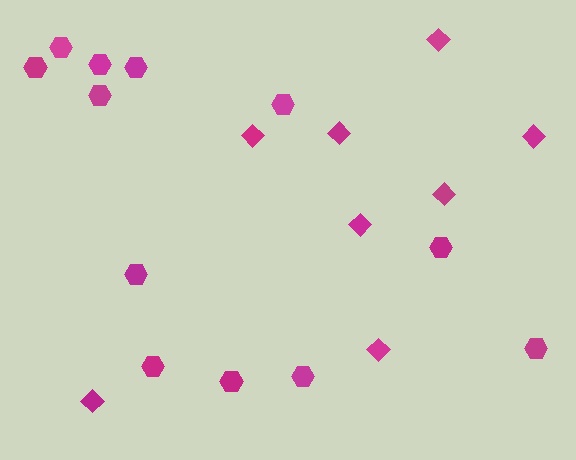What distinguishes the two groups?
There are 2 groups: one group of hexagons (12) and one group of diamonds (8).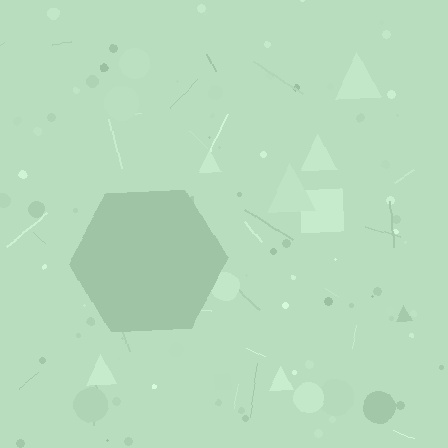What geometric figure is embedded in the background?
A hexagon is embedded in the background.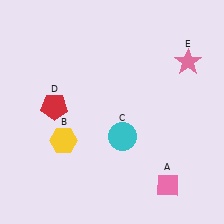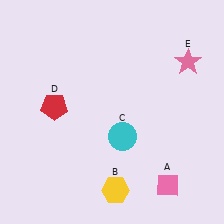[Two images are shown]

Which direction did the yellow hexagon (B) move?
The yellow hexagon (B) moved right.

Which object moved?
The yellow hexagon (B) moved right.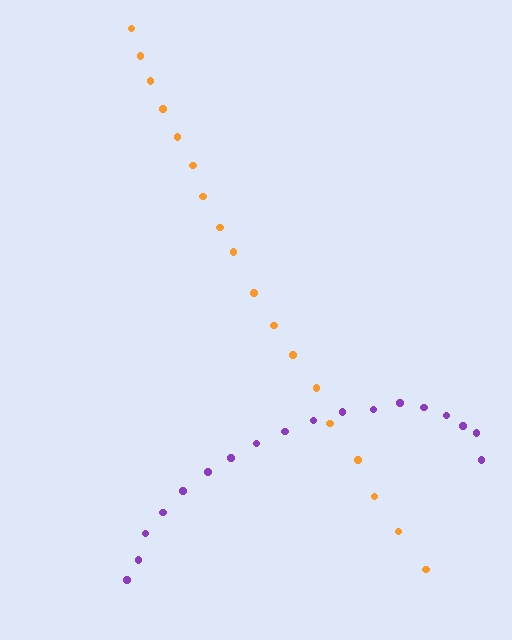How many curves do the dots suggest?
There are 2 distinct paths.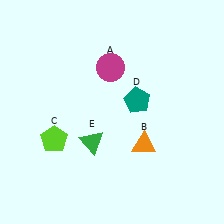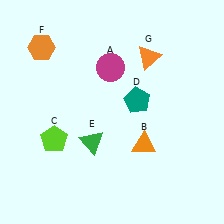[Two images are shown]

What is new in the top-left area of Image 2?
An orange hexagon (F) was added in the top-left area of Image 2.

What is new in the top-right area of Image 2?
An orange triangle (G) was added in the top-right area of Image 2.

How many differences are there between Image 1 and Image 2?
There are 2 differences between the two images.